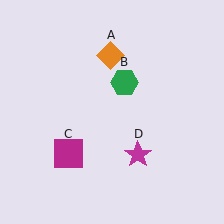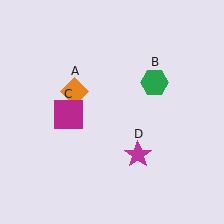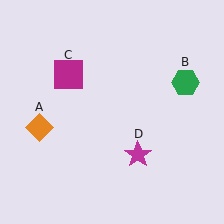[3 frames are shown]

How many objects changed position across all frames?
3 objects changed position: orange diamond (object A), green hexagon (object B), magenta square (object C).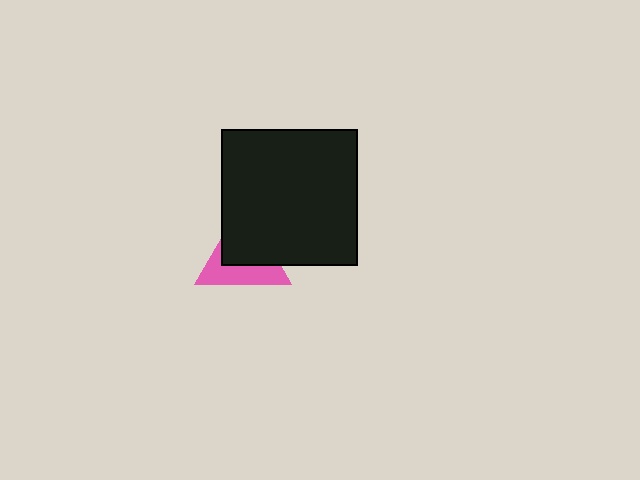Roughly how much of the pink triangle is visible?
About half of it is visible (roughly 47%).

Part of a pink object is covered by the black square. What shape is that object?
It is a triangle.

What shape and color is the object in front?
The object in front is a black square.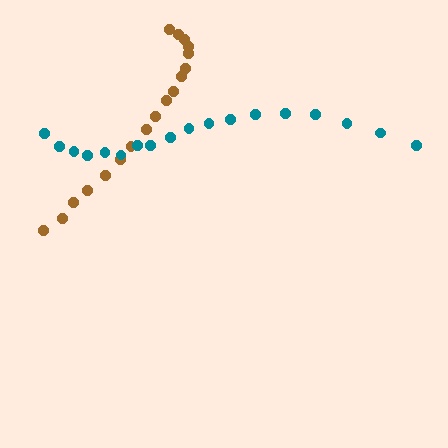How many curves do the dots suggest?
There are 2 distinct paths.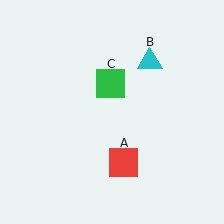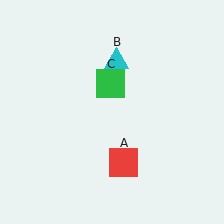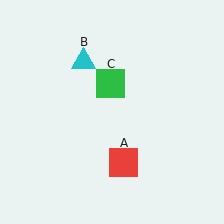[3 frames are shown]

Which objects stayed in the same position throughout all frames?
Red square (object A) and green square (object C) remained stationary.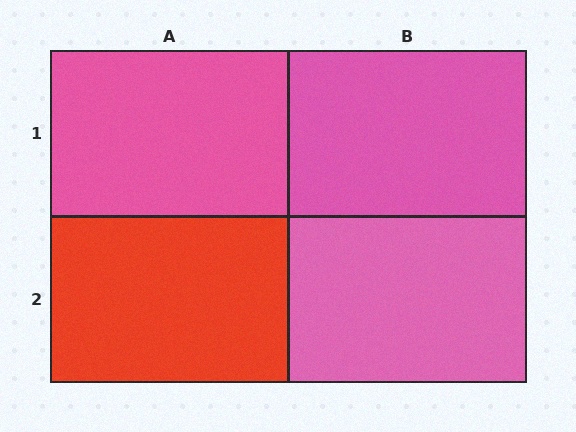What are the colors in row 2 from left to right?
Red, pink.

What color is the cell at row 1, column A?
Pink.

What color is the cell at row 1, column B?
Pink.